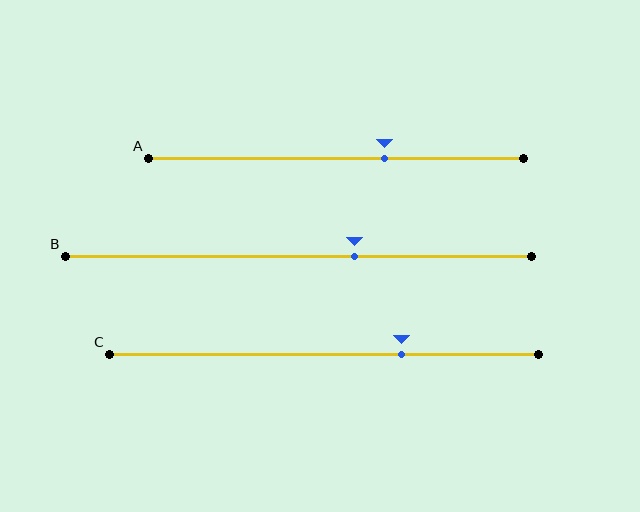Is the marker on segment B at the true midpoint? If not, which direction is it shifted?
No, the marker on segment B is shifted to the right by about 12% of the segment length.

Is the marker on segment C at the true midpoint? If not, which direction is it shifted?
No, the marker on segment C is shifted to the right by about 18% of the segment length.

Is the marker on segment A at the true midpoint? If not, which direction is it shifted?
No, the marker on segment A is shifted to the right by about 13% of the segment length.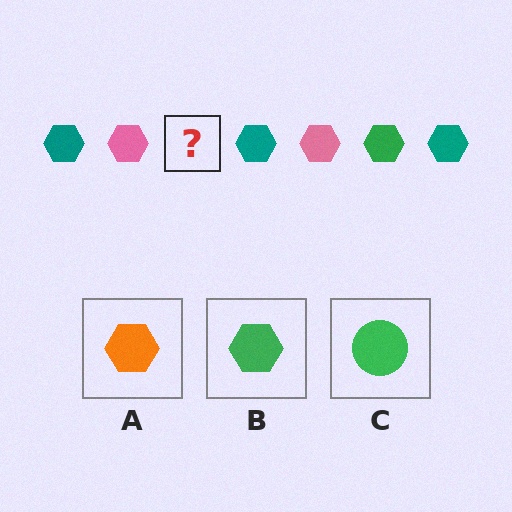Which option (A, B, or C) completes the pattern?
B.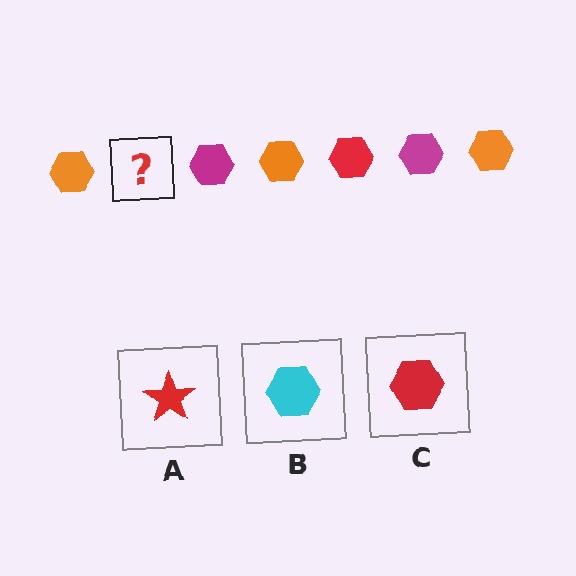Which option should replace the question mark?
Option C.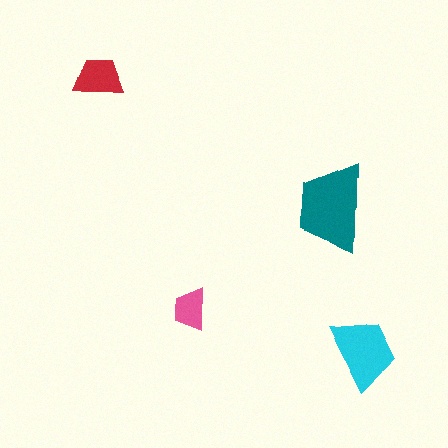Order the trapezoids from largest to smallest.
the teal one, the cyan one, the red one, the pink one.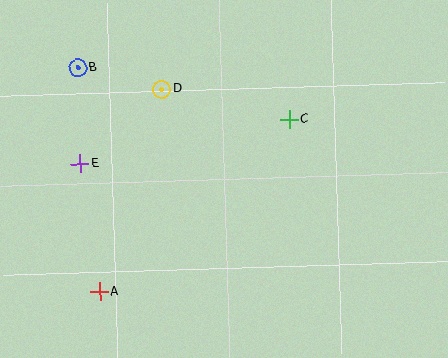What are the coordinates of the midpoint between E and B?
The midpoint between E and B is at (79, 116).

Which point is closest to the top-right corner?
Point C is closest to the top-right corner.